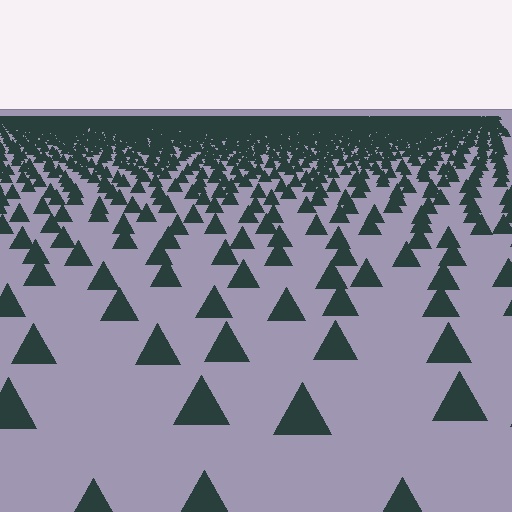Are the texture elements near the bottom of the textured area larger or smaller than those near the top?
Larger. Near the bottom, elements are closer to the viewer and appear at a bigger on-screen size.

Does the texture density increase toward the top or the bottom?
Density increases toward the top.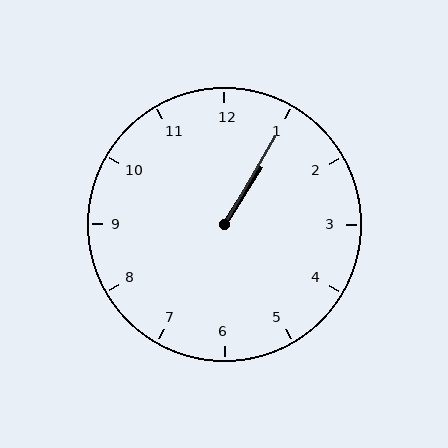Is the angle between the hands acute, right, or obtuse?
It is acute.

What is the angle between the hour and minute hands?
Approximately 2 degrees.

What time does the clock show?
1:05.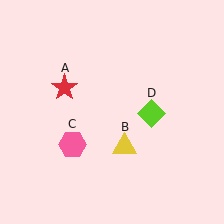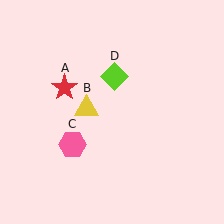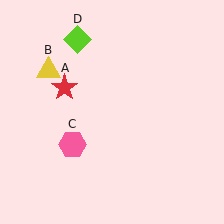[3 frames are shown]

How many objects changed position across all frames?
2 objects changed position: yellow triangle (object B), lime diamond (object D).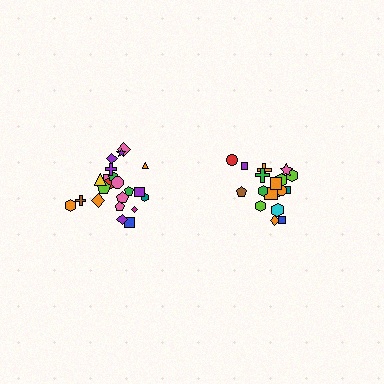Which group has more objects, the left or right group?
The left group.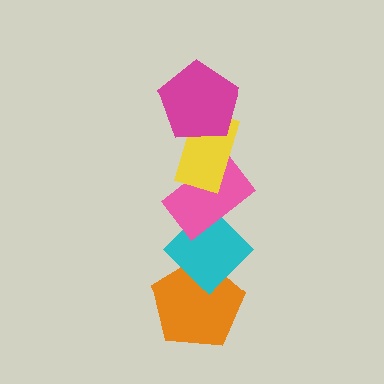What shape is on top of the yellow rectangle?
The magenta pentagon is on top of the yellow rectangle.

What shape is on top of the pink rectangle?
The yellow rectangle is on top of the pink rectangle.